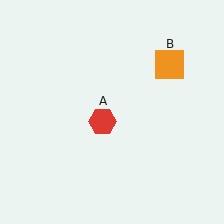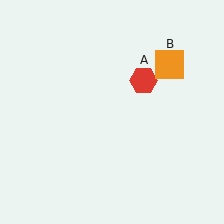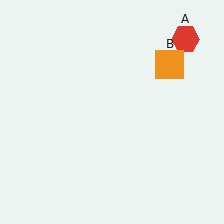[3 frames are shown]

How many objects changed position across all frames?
1 object changed position: red hexagon (object A).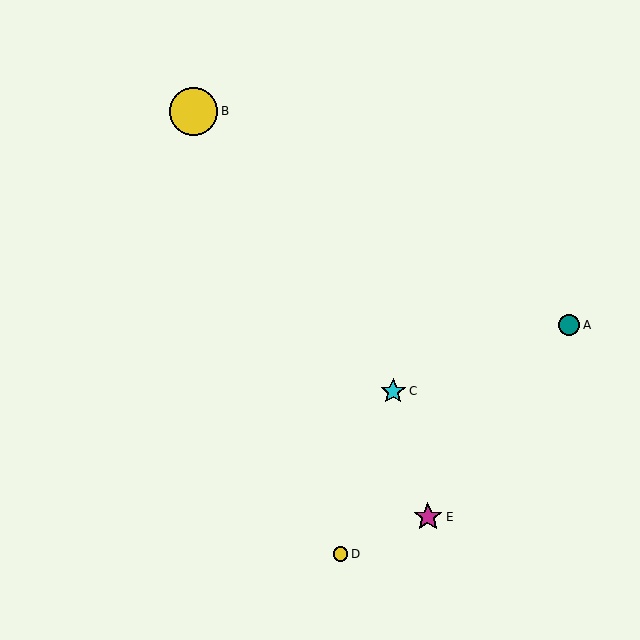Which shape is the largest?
The yellow circle (labeled B) is the largest.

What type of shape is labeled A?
Shape A is a teal circle.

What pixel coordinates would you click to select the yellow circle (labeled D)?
Click at (341, 554) to select the yellow circle D.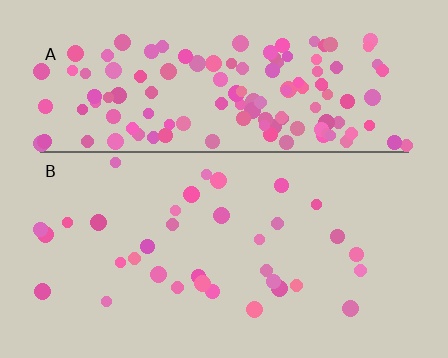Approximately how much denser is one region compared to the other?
Approximately 4.1× — region A over region B.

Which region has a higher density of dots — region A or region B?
A (the top).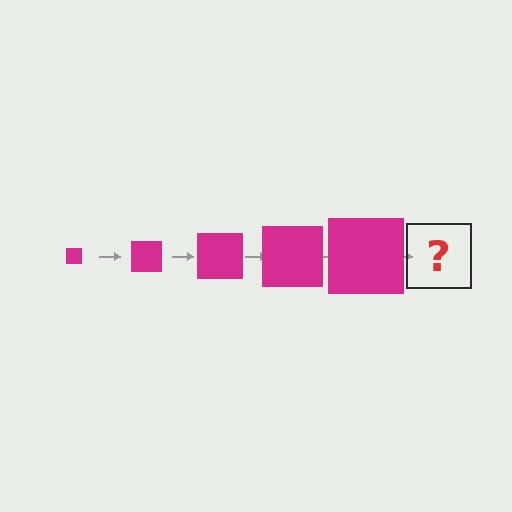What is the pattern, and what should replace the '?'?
The pattern is that the square gets progressively larger each step. The '?' should be a magenta square, larger than the previous one.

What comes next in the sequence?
The next element should be a magenta square, larger than the previous one.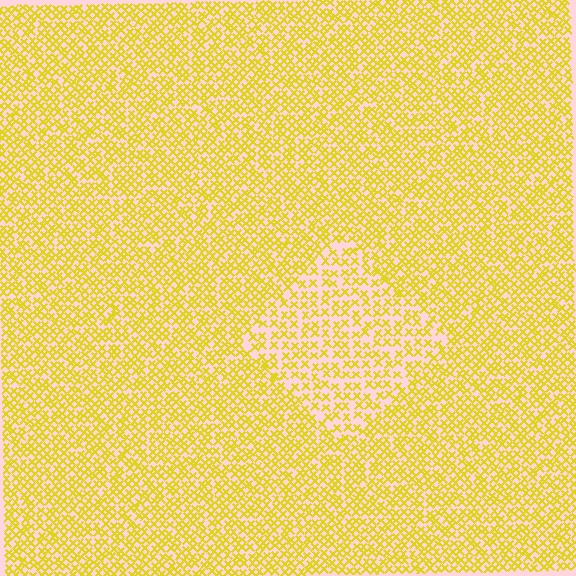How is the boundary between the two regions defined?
The boundary is defined by a change in element density (approximately 1.6x ratio). All elements are the same color, size, and shape.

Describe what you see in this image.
The image contains small yellow elements arranged at two different densities. A diamond-shaped region is visible where the elements are less densely packed than the surrounding area.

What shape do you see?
I see a diamond.